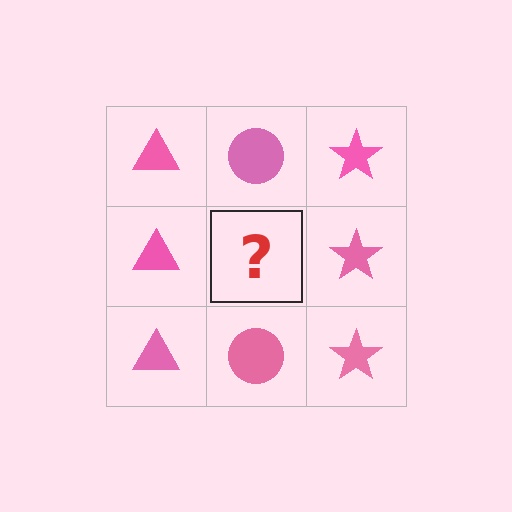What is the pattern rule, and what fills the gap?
The rule is that each column has a consistent shape. The gap should be filled with a pink circle.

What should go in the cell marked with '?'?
The missing cell should contain a pink circle.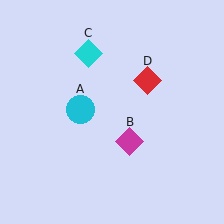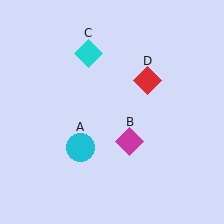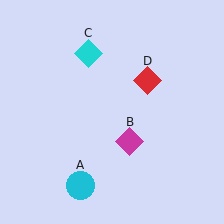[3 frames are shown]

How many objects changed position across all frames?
1 object changed position: cyan circle (object A).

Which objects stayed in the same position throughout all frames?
Magenta diamond (object B) and cyan diamond (object C) and red diamond (object D) remained stationary.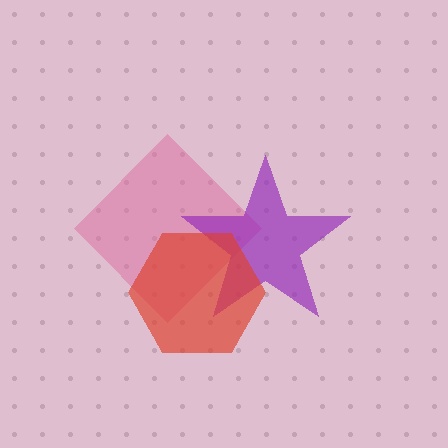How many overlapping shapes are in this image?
There are 3 overlapping shapes in the image.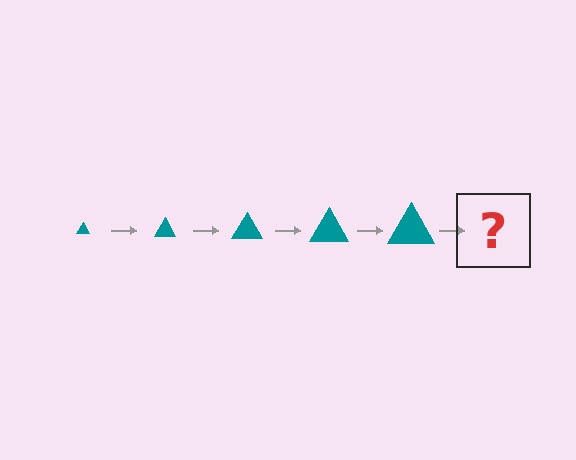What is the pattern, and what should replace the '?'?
The pattern is that the triangle gets progressively larger each step. The '?' should be a teal triangle, larger than the previous one.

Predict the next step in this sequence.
The next step is a teal triangle, larger than the previous one.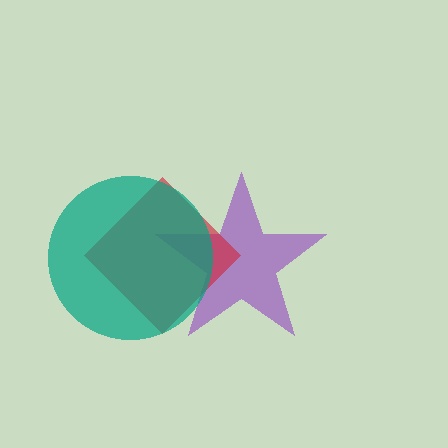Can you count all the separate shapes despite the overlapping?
Yes, there are 3 separate shapes.